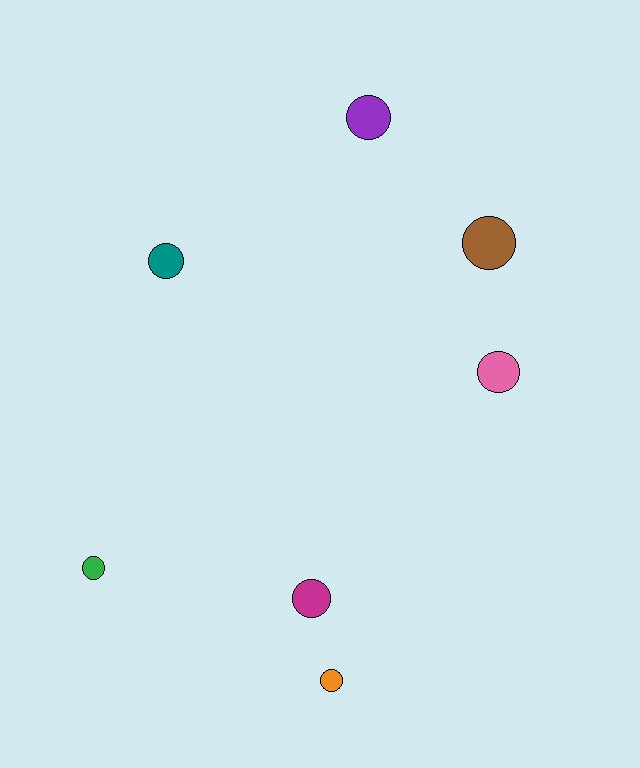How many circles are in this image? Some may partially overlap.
There are 7 circles.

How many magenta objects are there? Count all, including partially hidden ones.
There is 1 magenta object.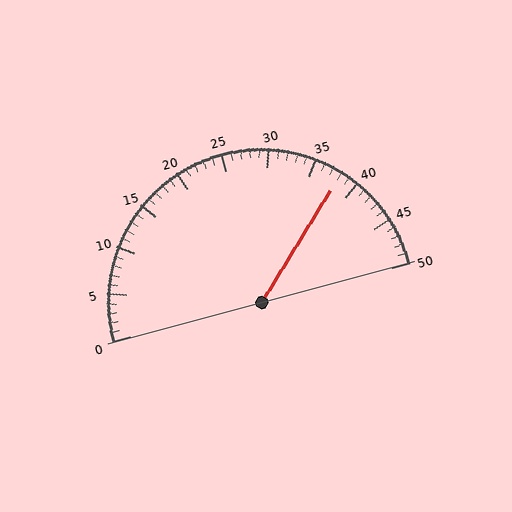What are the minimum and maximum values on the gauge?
The gauge ranges from 0 to 50.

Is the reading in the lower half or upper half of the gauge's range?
The reading is in the upper half of the range (0 to 50).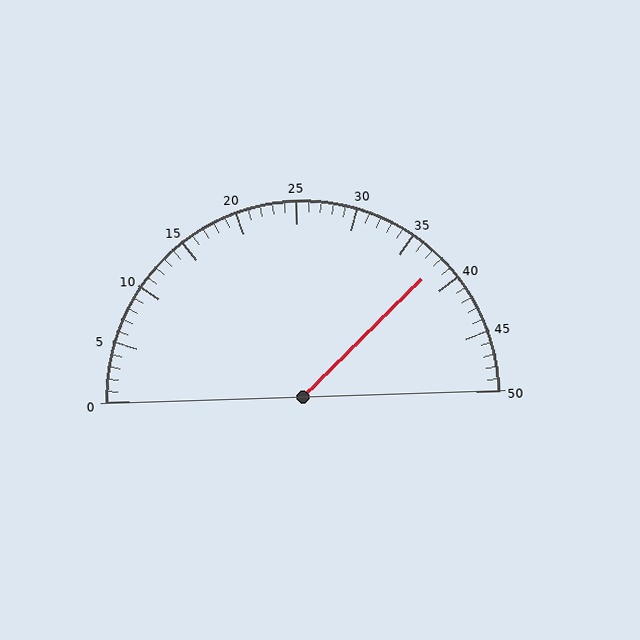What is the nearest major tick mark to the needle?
The nearest major tick mark is 40.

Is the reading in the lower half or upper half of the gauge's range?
The reading is in the upper half of the range (0 to 50).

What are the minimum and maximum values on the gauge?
The gauge ranges from 0 to 50.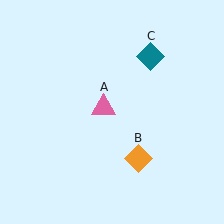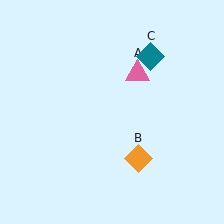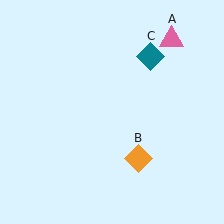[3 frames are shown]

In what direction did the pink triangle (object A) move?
The pink triangle (object A) moved up and to the right.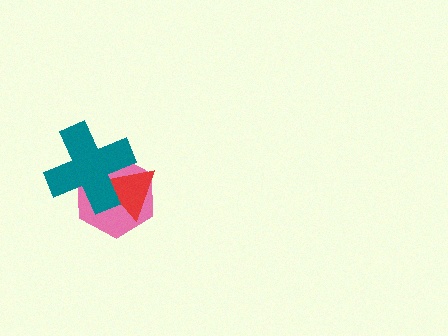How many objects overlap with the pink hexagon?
2 objects overlap with the pink hexagon.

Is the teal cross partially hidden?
No, no other shape covers it.